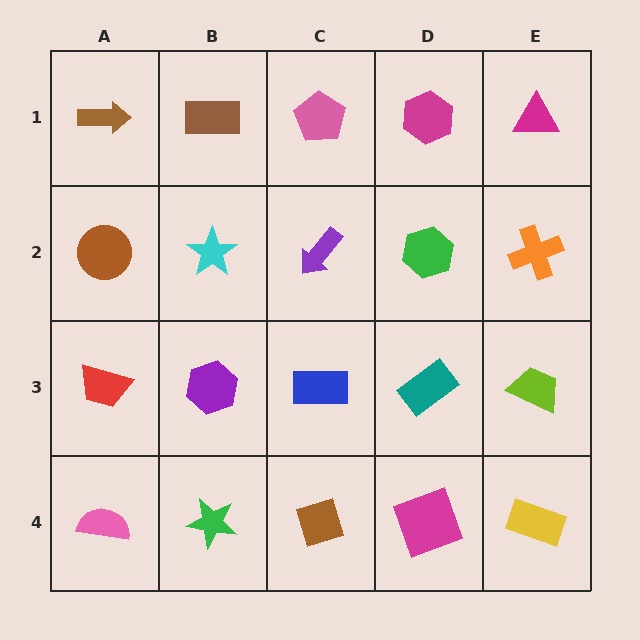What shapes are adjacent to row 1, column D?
A green hexagon (row 2, column D), a pink pentagon (row 1, column C), a magenta triangle (row 1, column E).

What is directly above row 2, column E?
A magenta triangle.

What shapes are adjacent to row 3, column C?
A purple arrow (row 2, column C), a brown diamond (row 4, column C), a purple hexagon (row 3, column B), a teal rectangle (row 3, column D).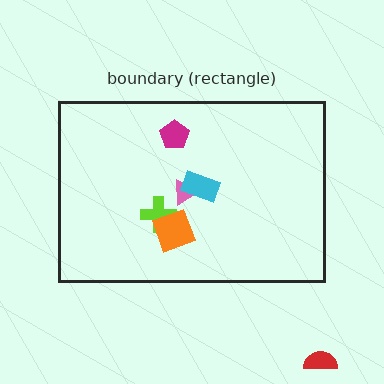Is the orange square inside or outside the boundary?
Inside.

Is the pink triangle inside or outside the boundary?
Inside.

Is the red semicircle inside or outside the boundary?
Outside.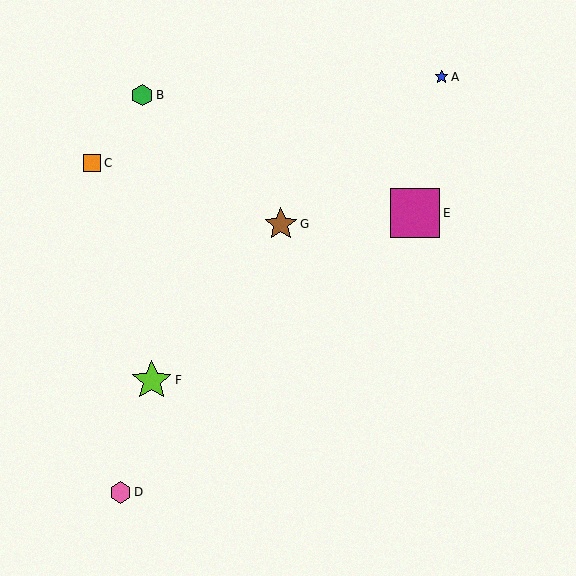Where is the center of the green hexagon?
The center of the green hexagon is at (142, 95).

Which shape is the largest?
The magenta square (labeled E) is the largest.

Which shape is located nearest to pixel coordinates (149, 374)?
The lime star (labeled F) at (152, 380) is nearest to that location.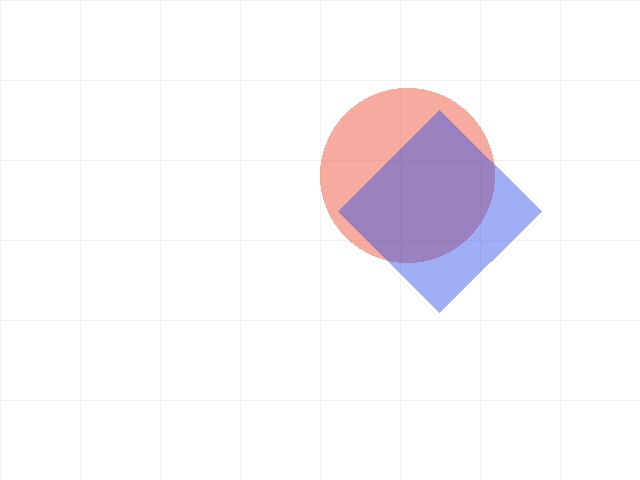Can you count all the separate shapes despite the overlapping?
Yes, there are 2 separate shapes.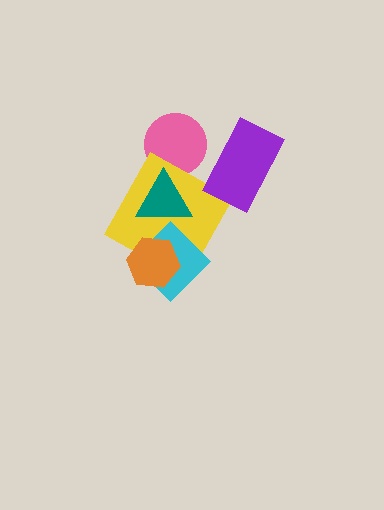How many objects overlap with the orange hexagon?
2 objects overlap with the orange hexagon.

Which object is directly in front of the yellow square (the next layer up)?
The teal triangle is directly in front of the yellow square.